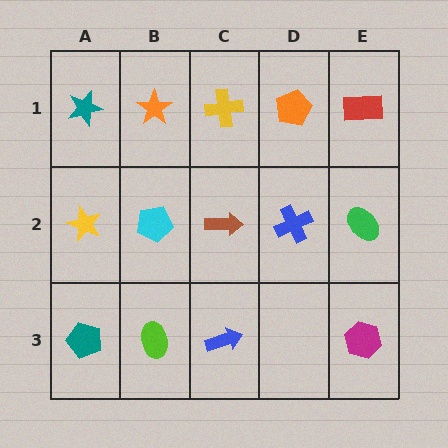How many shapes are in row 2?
5 shapes.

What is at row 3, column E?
A magenta hexagon.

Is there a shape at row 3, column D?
No, that cell is empty.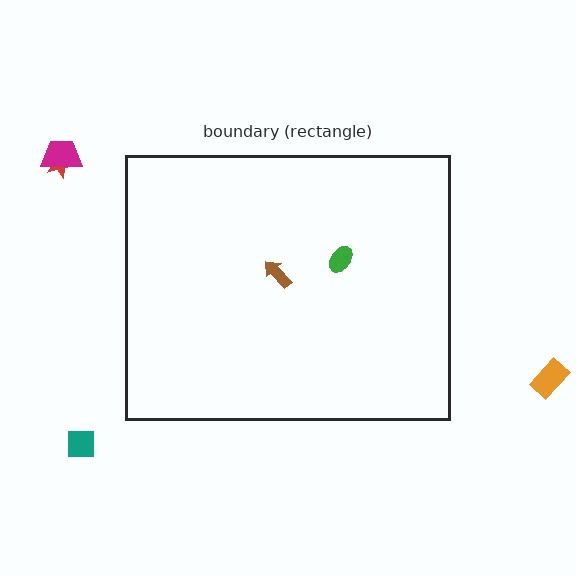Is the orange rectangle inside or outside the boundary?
Outside.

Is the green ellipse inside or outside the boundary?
Inside.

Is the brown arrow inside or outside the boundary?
Inside.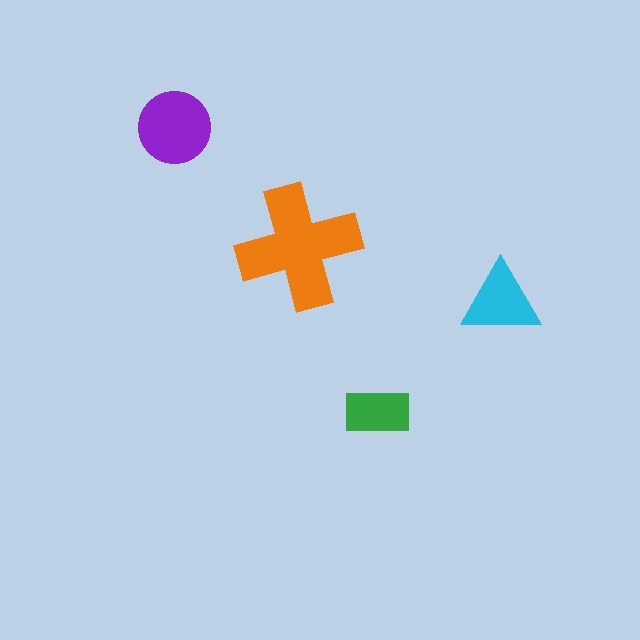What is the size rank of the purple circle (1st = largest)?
2nd.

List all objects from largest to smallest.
The orange cross, the purple circle, the cyan triangle, the green rectangle.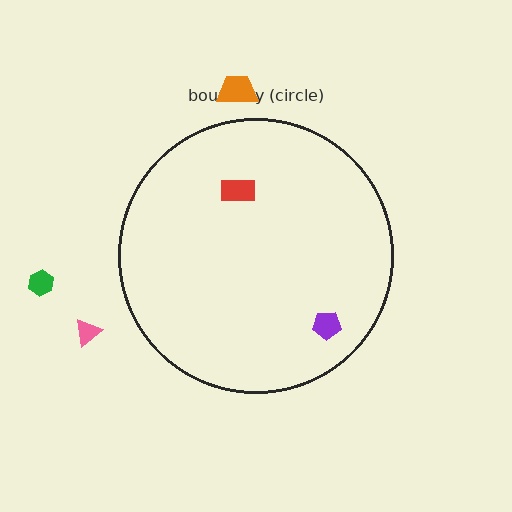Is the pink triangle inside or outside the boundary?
Outside.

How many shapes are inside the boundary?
2 inside, 3 outside.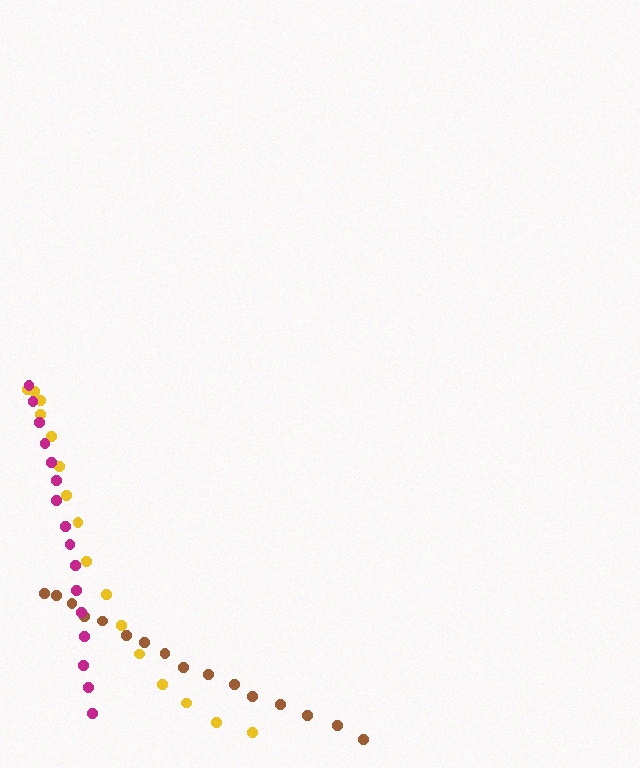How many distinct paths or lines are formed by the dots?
There are 3 distinct paths.